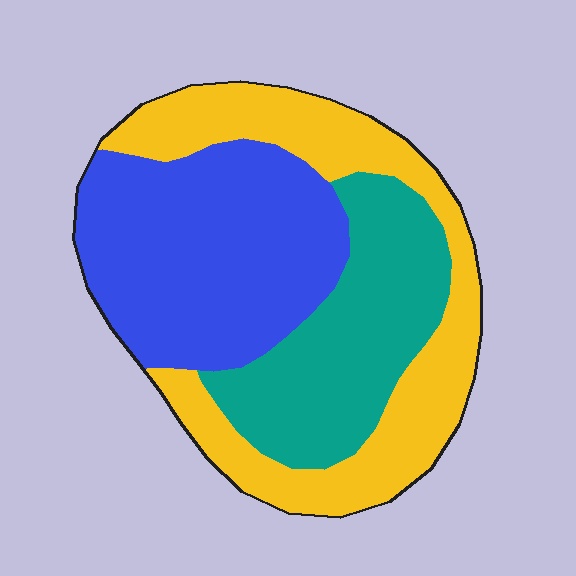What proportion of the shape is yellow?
Yellow takes up about one third (1/3) of the shape.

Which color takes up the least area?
Teal, at roughly 25%.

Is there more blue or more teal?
Blue.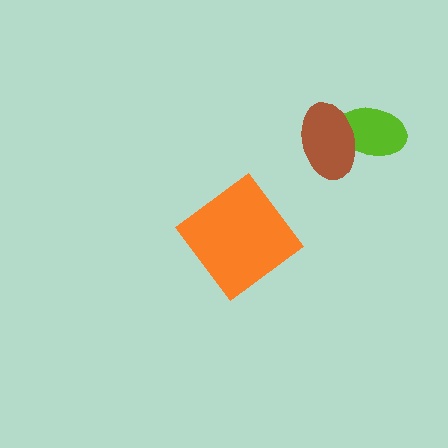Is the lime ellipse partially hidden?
Yes, it is partially covered by another shape.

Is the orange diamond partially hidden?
No, no other shape covers it.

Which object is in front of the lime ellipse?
The brown ellipse is in front of the lime ellipse.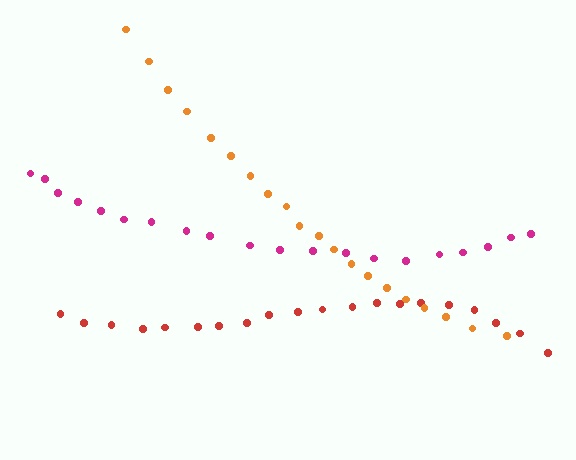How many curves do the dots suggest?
There are 3 distinct paths.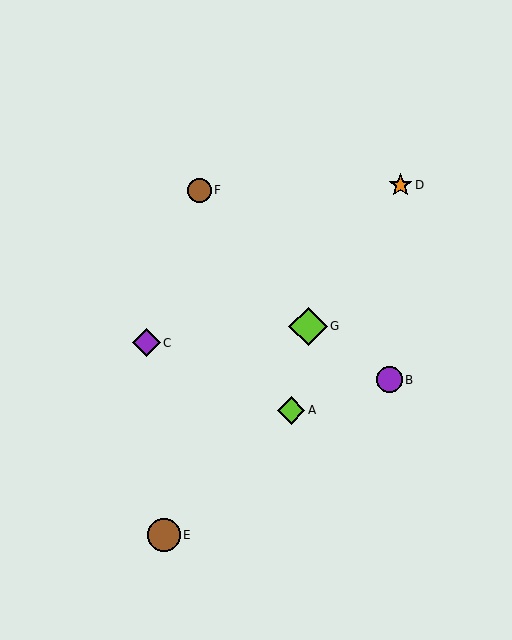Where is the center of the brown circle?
The center of the brown circle is at (164, 535).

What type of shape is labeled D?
Shape D is an orange star.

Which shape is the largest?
The lime diamond (labeled G) is the largest.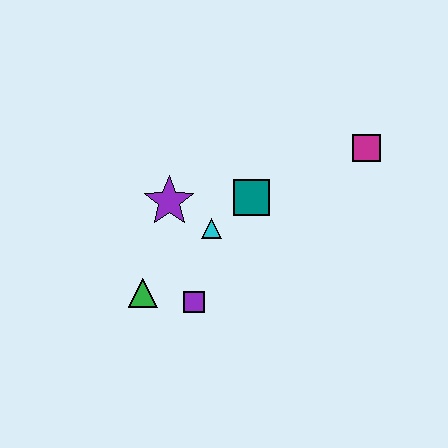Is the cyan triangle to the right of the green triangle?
Yes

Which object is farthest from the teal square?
The green triangle is farthest from the teal square.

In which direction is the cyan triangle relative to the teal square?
The cyan triangle is to the left of the teal square.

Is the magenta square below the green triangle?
No